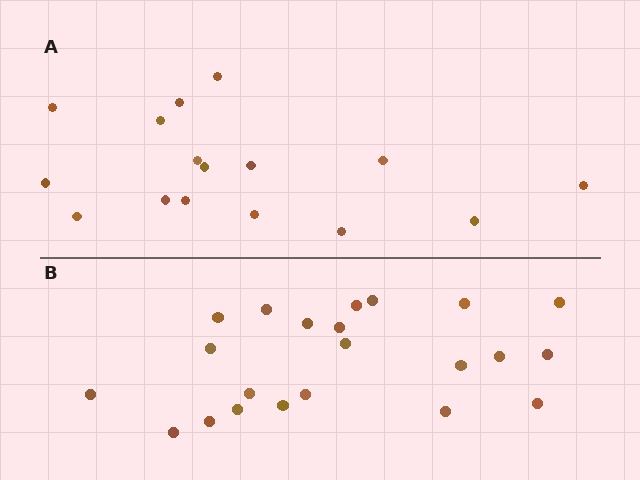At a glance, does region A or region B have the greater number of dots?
Region B (the bottom region) has more dots.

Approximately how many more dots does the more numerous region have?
Region B has about 6 more dots than region A.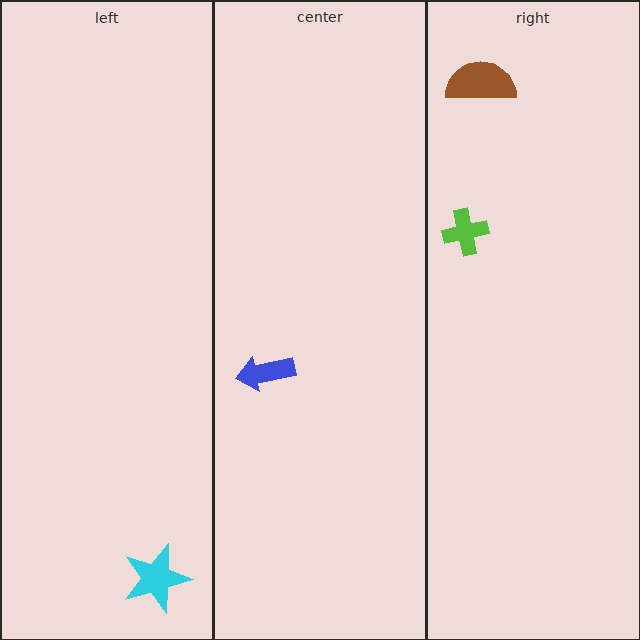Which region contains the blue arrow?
The center region.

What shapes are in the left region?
The cyan star.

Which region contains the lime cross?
The right region.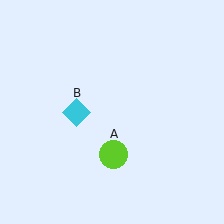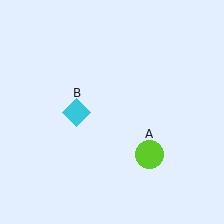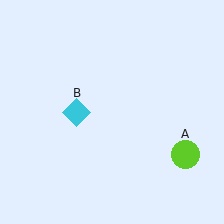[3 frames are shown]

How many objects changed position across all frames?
1 object changed position: lime circle (object A).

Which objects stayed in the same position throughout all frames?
Cyan diamond (object B) remained stationary.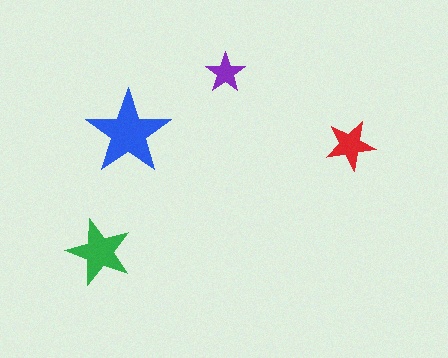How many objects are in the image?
There are 4 objects in the image.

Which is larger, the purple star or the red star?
The red one.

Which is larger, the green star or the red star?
The green one.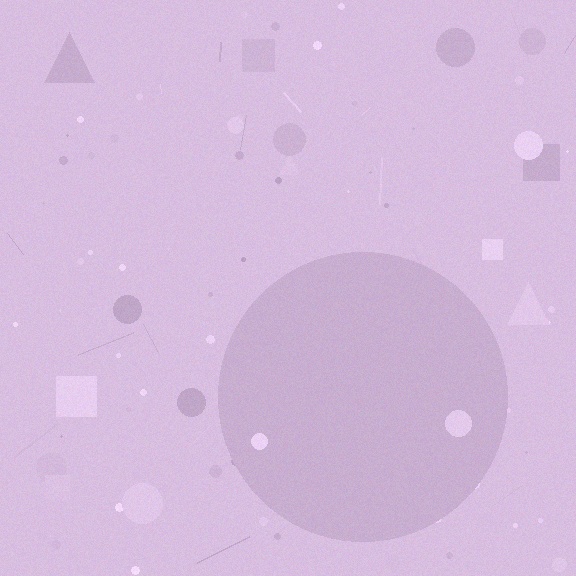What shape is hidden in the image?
A circle is hidden in the image.